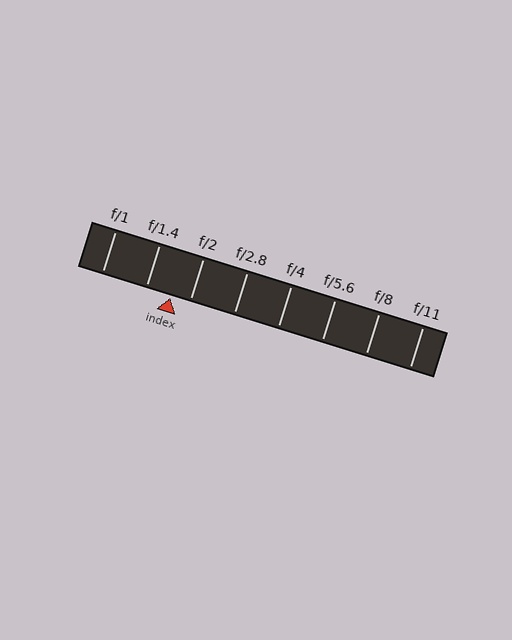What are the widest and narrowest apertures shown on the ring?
The widest aperture shown is f/1 and the narrowest is f/11.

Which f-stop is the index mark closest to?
The index mark is closest to f/2.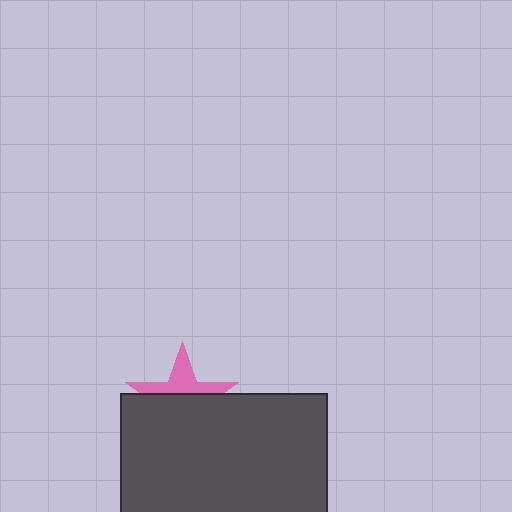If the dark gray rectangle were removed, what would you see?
You would see the complete pink star.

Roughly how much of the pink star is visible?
A small part of it is visible (roughly 42%).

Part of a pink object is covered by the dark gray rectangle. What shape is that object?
It is a star.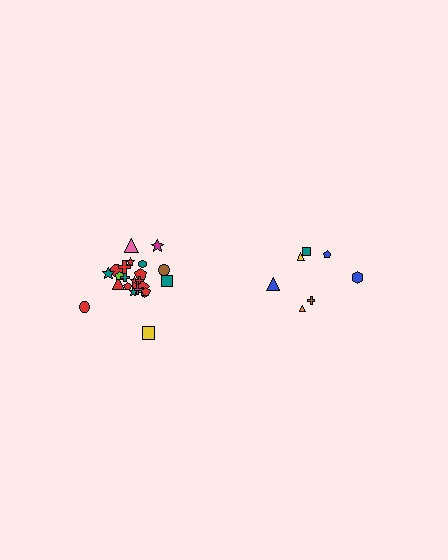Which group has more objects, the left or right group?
The left group.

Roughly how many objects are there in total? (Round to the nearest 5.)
Roughly 30 objects in total.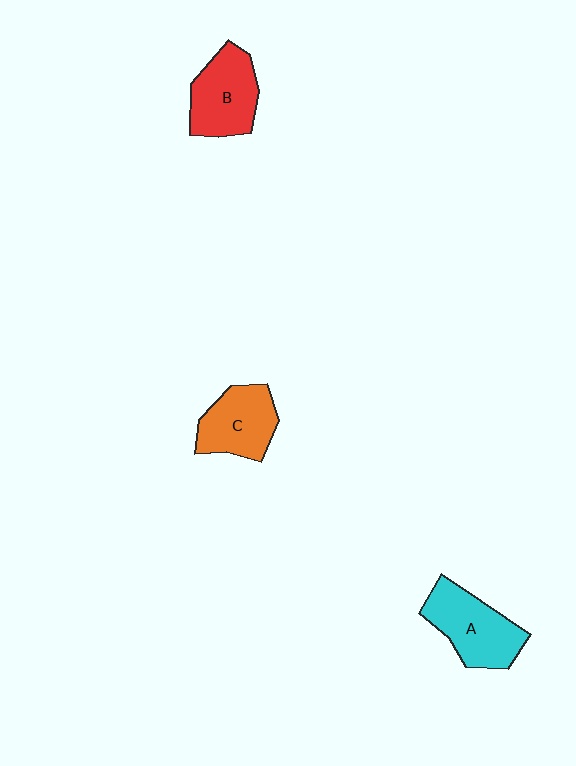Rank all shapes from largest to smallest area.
From largest to smallest: A (cyan), B (red), C (orange).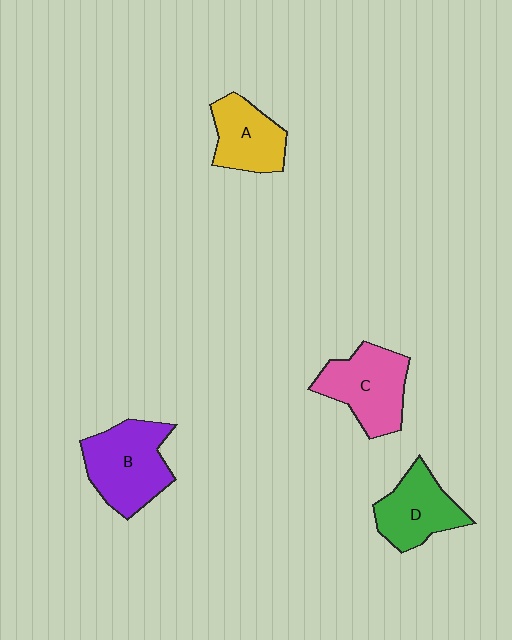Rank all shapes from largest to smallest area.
From largest to smallest: B (purple), C (pink), D (green), A (yellow).